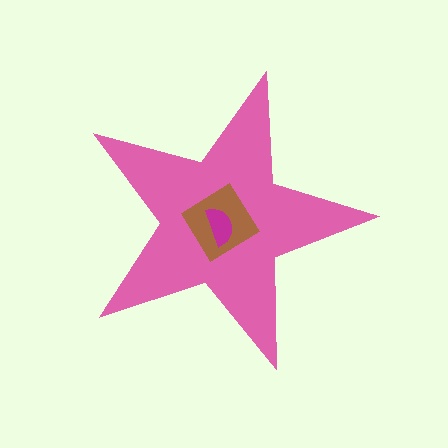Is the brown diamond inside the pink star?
Yes.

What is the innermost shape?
The magenta semicircle.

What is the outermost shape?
The pink star.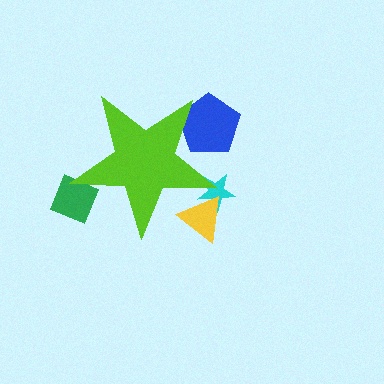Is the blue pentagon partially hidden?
Yes, the blue pentagon is partially hidden behind the lime star.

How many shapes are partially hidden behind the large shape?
4 shapes are partially hidden.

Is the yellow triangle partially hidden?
Yes, the yellow triangle is partially hidden behind the lime star.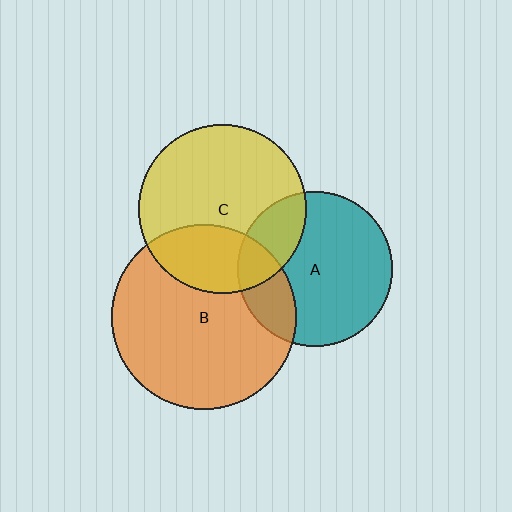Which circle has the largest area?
Circle B (orange).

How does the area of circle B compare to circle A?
Approximately 1.4 times.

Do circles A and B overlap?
Yes.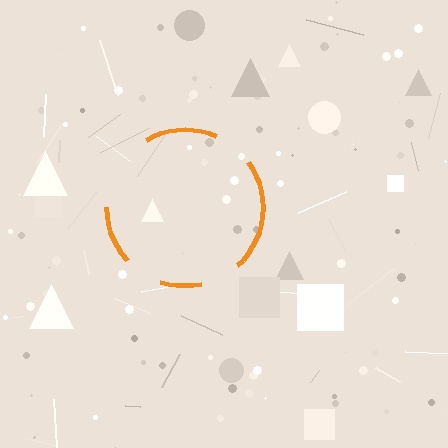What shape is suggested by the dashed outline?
The dashed outline suggests a circle.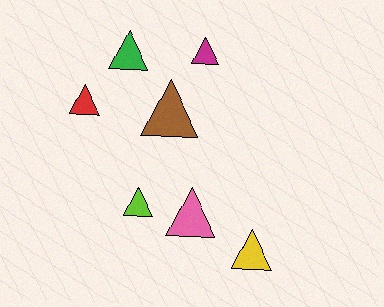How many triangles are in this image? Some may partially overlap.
There are 7 triangles.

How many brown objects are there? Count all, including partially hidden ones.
There is 1 brown object.